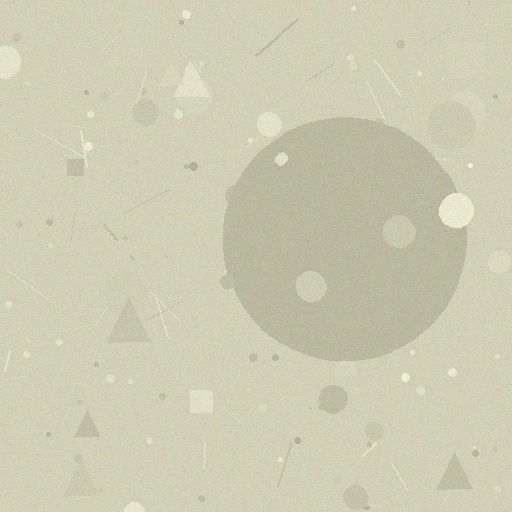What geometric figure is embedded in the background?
A circle is embedded in the background.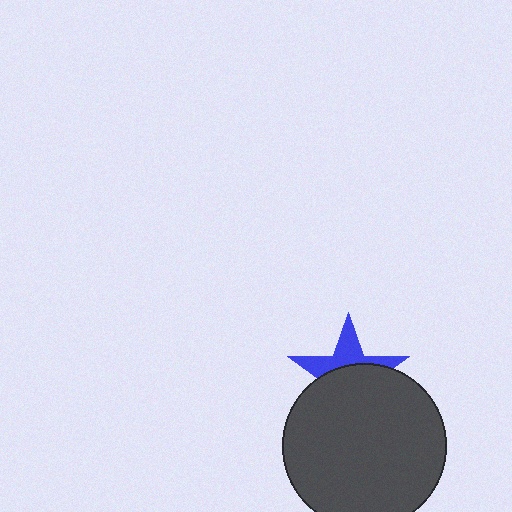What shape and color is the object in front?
The object in front is a dark gray circle.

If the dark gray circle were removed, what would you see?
You would see the complete blue star.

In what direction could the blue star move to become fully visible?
The blue star could move up. That would shift it out from behind the dark gray circle entirely.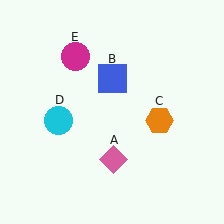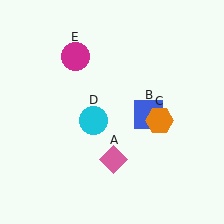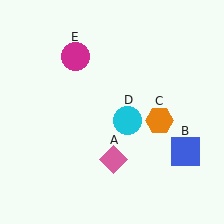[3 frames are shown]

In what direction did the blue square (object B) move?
The blue square (object B) moved down and to the right.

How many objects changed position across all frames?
2 objects changed position: blue square (object B), cyan circle (object D).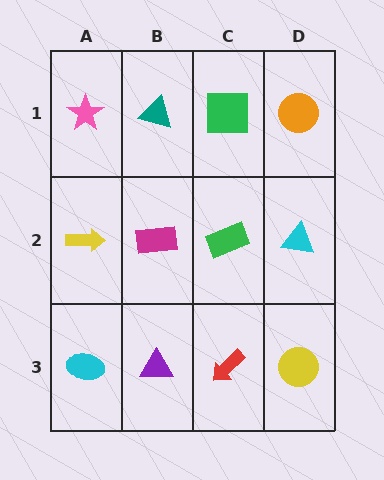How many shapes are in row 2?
4 shapes.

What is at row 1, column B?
A teal triangle.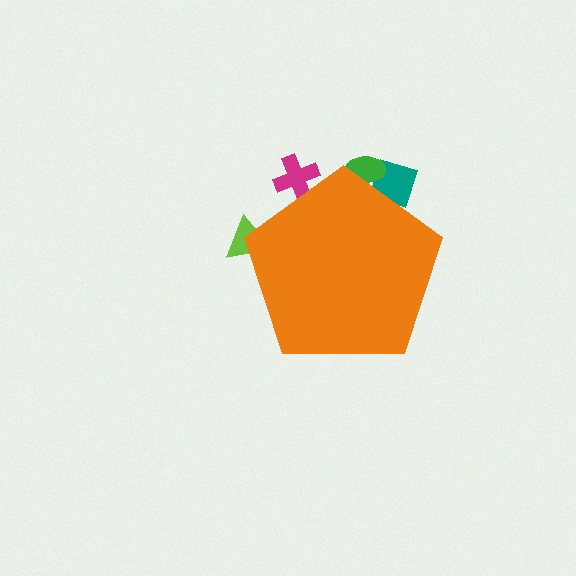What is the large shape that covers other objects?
An orange pentagon.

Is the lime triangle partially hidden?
Yes, the lime triangle is partially hidden behind the orange pentagon.